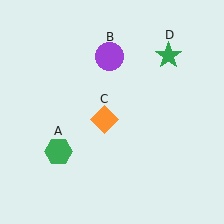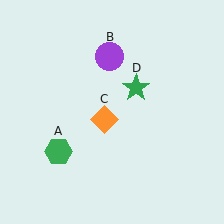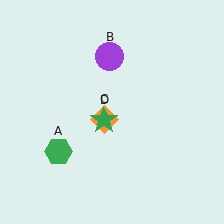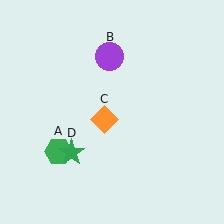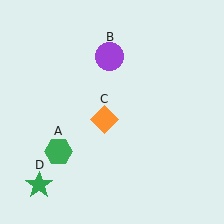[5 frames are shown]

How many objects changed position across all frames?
1 object changed position: green star (object D).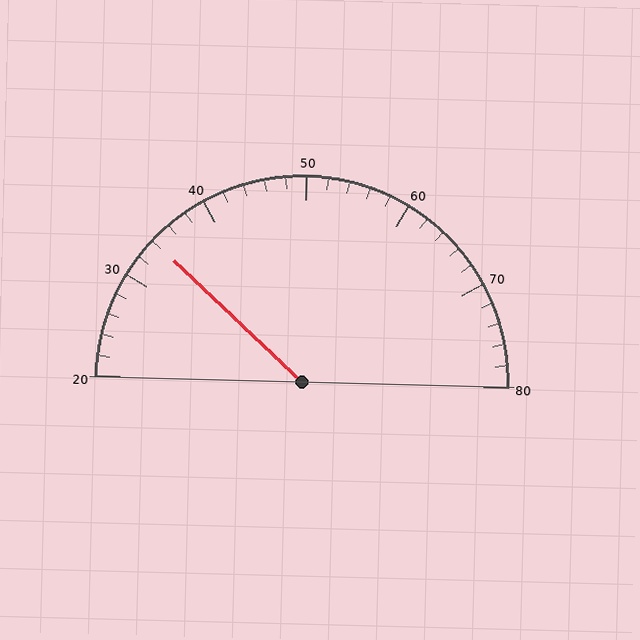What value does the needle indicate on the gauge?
The needle indicates approximately 34.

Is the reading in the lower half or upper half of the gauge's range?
The reading is in the lower half of the range (20 to 80).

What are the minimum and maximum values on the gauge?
The gauge ranges from 20 to 80.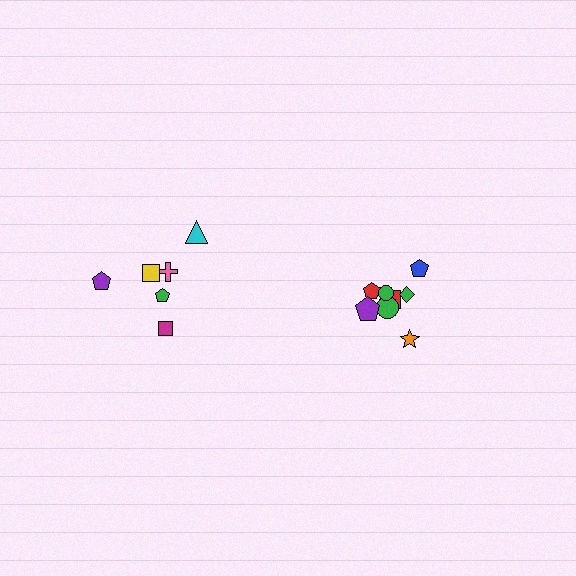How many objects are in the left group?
There are 6 objects.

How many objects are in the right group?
There are 8 objects.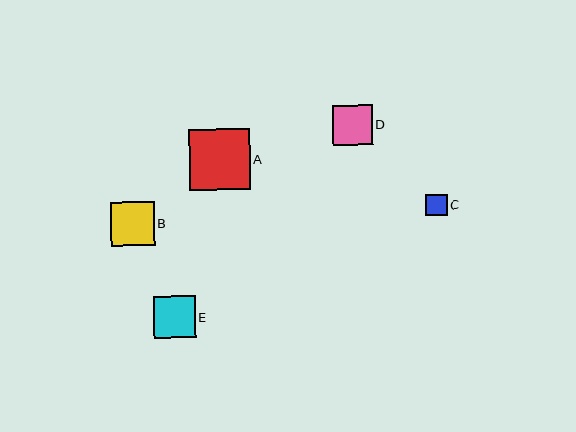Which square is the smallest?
Square C is the smallest with a size of approximately 22 pixels.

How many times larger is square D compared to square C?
Square D is approximately 1.8 times the size of square C.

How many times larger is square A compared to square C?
Square A is approximately 2.8 times the size of square C.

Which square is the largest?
Square A is the largest with a size of approximately 61 pixels.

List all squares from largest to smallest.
From largest to smallest: A, B, E, D, C.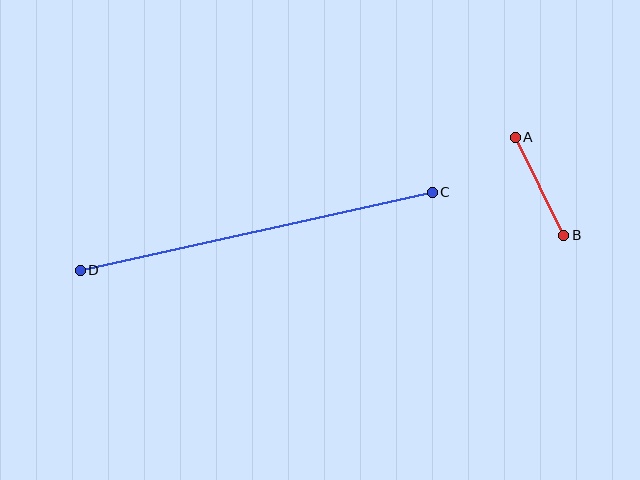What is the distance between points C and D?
The distance is approximately 360 pixels.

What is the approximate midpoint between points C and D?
The midpoint is at approximately (256, 231) pixels.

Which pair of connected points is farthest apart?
Points C and D are farthest apart.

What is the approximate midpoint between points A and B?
The midpoint is at approximately (540, 186) pixels.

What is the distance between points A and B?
The distance is approximately 109 pixels.